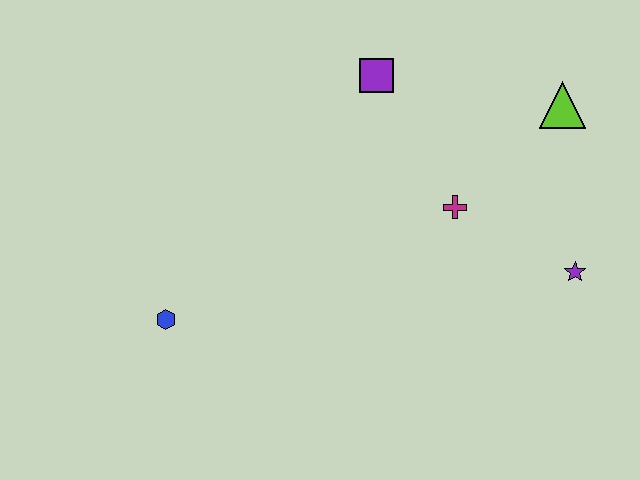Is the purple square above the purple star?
Yes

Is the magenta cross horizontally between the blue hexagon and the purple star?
Yes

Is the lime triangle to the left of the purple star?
Yes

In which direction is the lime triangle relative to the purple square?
The lime triangle is to the right of the purple square.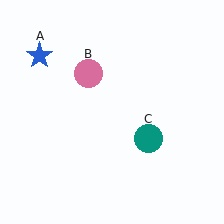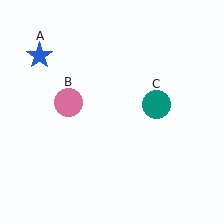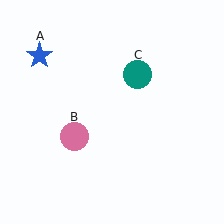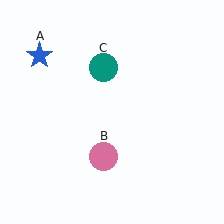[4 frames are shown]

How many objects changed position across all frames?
2 objects changed position: pink circle (object B), teal circle (object C).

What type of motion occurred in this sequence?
The pink circle (object B), teal circle (object C) rotated counterclockwise around the center of the scene.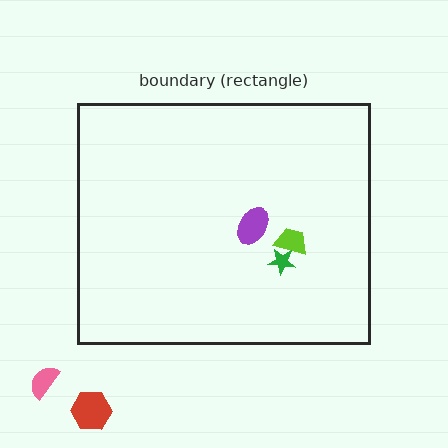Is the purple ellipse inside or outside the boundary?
Inside.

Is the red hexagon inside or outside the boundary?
Outside.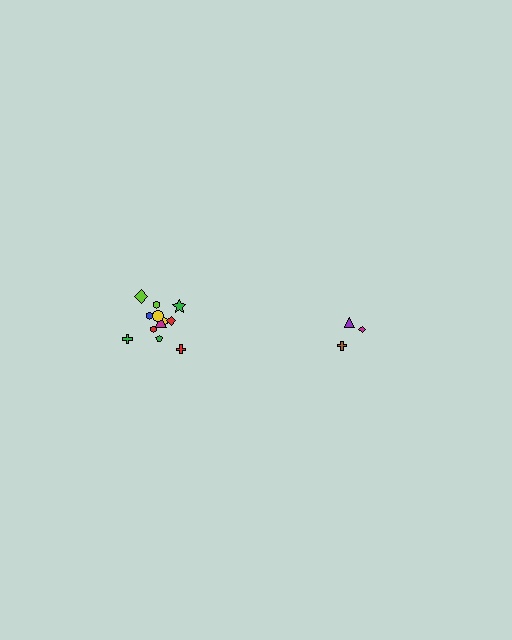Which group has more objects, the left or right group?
The left group.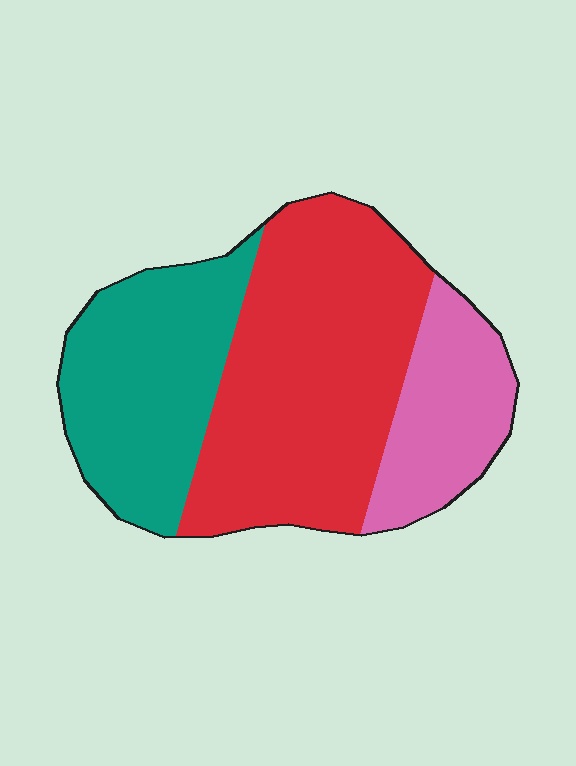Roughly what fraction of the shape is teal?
Teal takes up between a sixth and a third of the shape.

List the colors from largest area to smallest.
From largest to smallest: red, teal, pink.